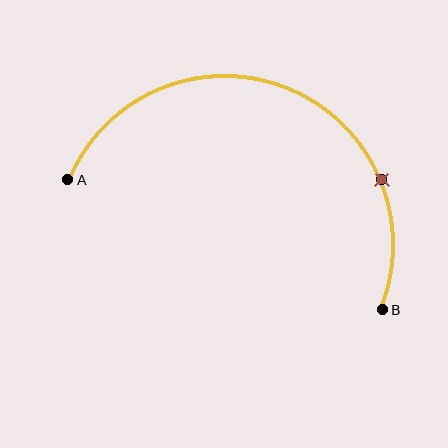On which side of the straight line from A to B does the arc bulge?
The arc bulges above the straight line connecting A and B.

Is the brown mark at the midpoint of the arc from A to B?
No. The brown mark lies on the arc but is closer to endpoint B. The arc midpoint would be at the point on the curve equidistant along the arc from both A and B.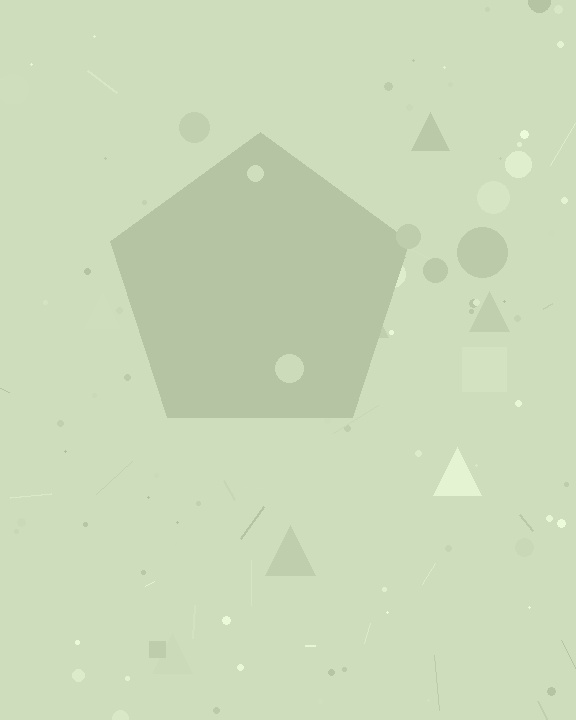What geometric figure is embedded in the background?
A pentagon is embedded in the background.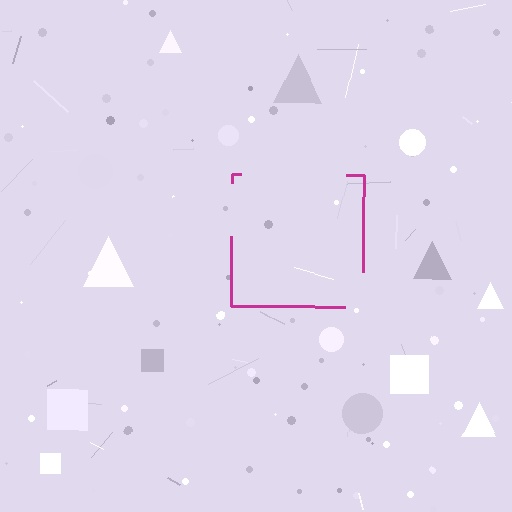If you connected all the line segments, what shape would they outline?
They would outline a square.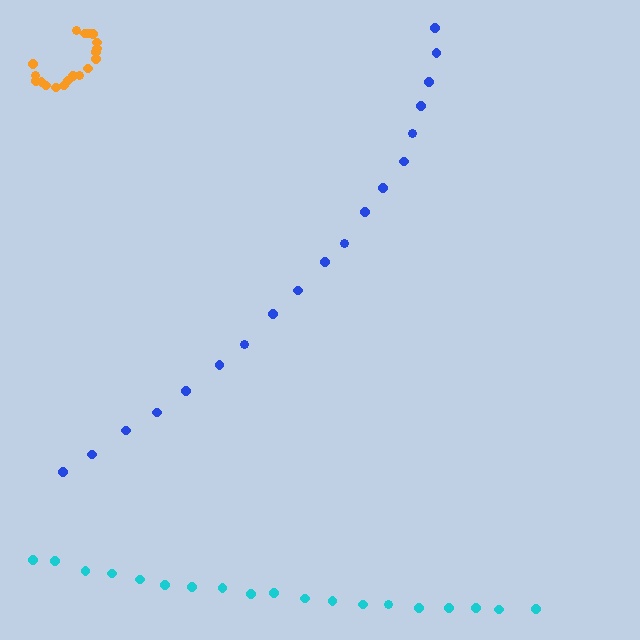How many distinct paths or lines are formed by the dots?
There are 3 distinct paths.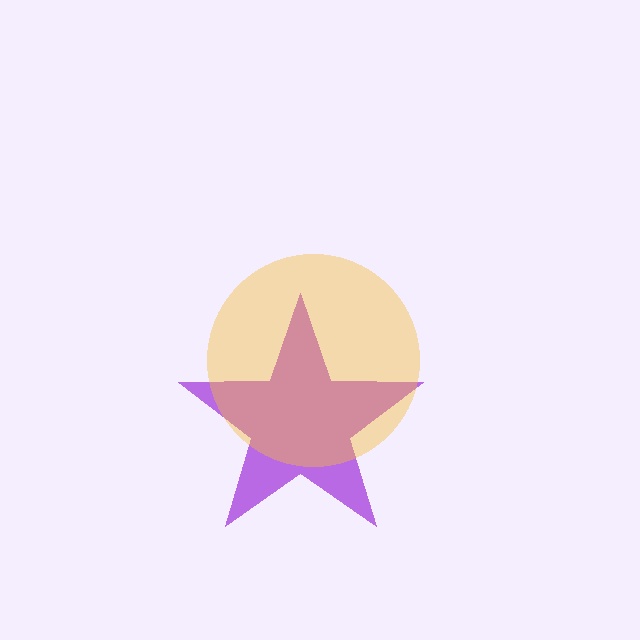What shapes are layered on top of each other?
The layered shapes are: a purple star, a yellow circle.